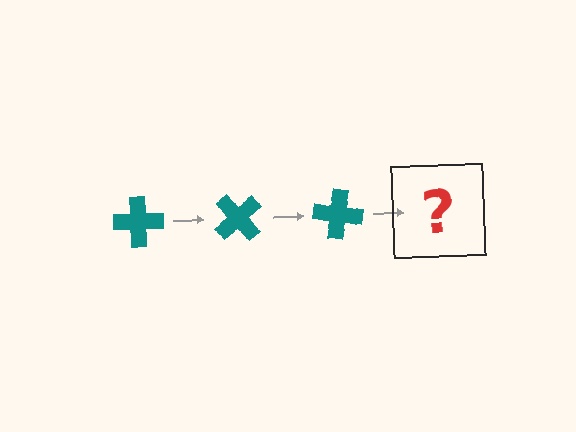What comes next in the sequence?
The next element should be a teal cross rotated 150 degrees.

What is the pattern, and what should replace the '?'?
The pattern is that the cross rotates 50 degrees each step. The '?' should be a teal cross rotated 150 degrees.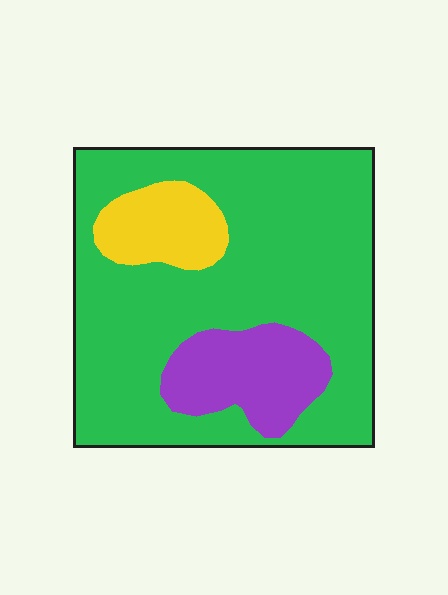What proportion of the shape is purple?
Purple takes up about one sixth (1/6) of the shape.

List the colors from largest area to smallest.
From largest to smallest: green, purple, yellow.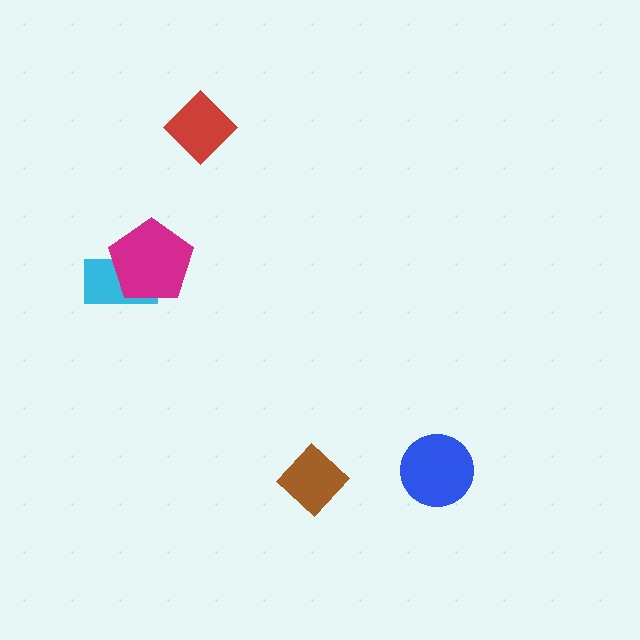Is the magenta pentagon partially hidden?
No, no other shape covers it.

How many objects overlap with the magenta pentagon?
1 object overlaps with the magenta pentagon.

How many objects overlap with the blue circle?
0 objects overlap with the blue circle.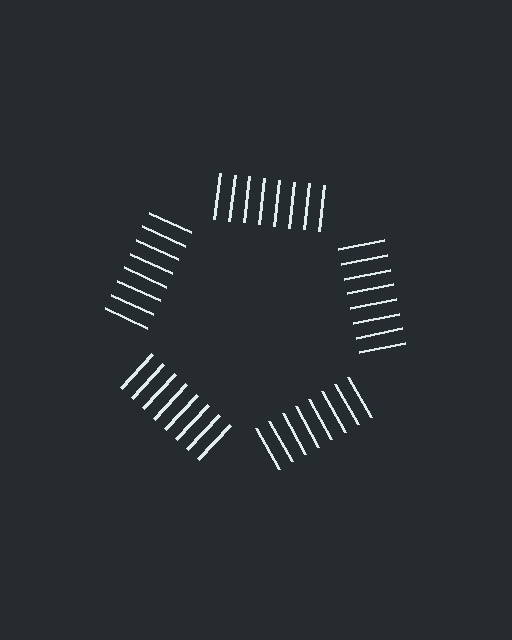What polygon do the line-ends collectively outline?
An illusory pentagon — the line segments terminate on its edges but no continuous stroke is drawn.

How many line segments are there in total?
40 — 8 along each of the 5 edges.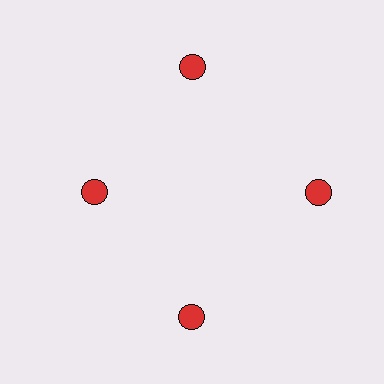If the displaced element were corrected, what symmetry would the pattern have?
It would have 4-fold rotational symmetry — the pattern would map onto itself every 90 degrees.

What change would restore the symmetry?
The symmetry would be restored by moving it outward, back onto the ring so that all 4 circles sit at equal angles and equal distance from the center.